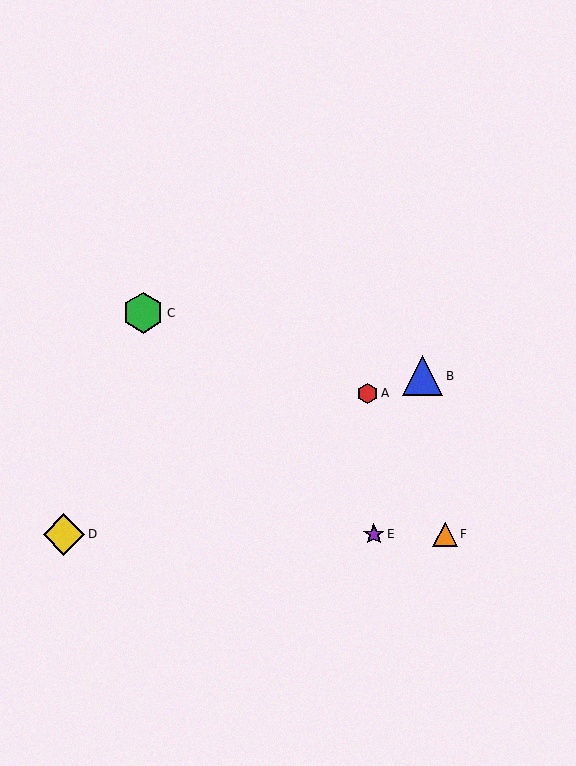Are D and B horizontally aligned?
No, D is at y≈534 and B is at y≈376.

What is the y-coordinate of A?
Object A is at y≈393.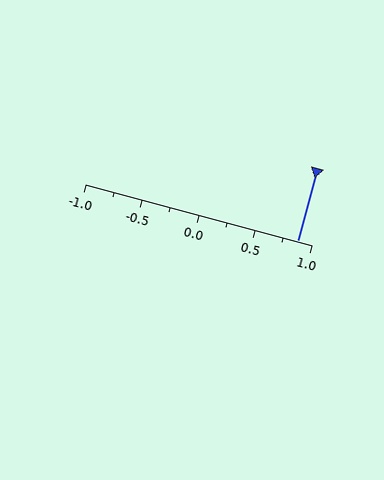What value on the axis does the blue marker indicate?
The marker indicates approximately 0.88.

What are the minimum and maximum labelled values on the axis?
The axis runs from -1.0 to 1.0.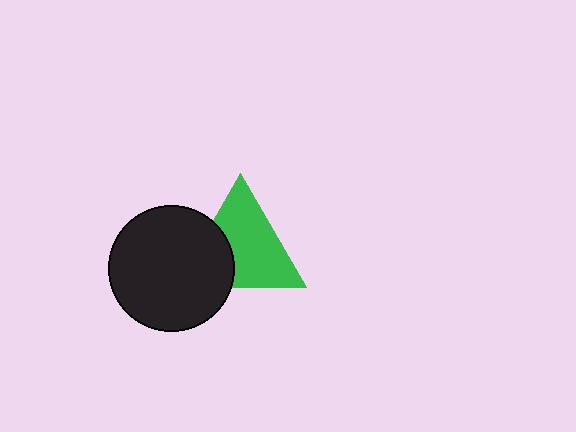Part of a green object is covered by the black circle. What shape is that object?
It is a triangle.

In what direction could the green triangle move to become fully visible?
The green triangle could move right. That would shift it out from behind the black circle entirely.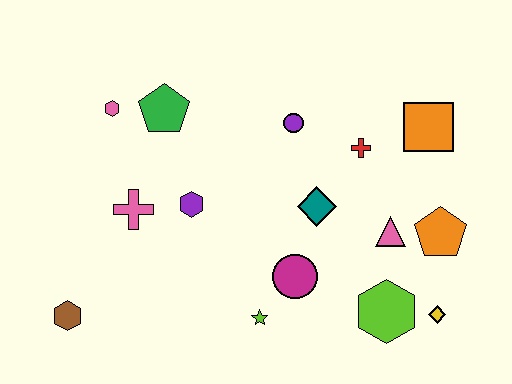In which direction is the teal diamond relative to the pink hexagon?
The teal diamond is to the right of the pink hexagon.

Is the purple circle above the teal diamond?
Yes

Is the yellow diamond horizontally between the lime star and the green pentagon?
No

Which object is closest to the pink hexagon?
The green pentagon is closest to the pink hexagon.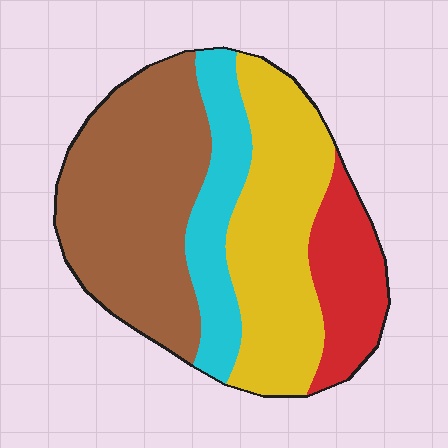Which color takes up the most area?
Brown, at roughly 40%.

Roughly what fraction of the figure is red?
Red takes up about one eighth (1/8) of the figure.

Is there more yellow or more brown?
Brown.